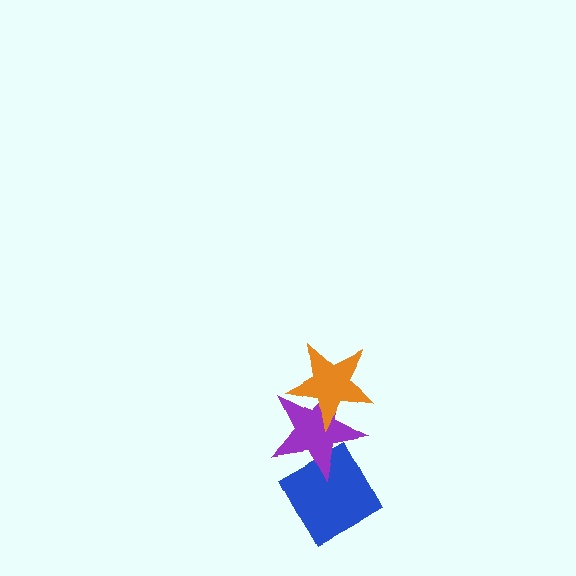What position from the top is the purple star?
The purple star is 2nd from the top.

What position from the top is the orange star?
The orange star is 1st from the top.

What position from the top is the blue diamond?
The blue diamond is 3rd from the top.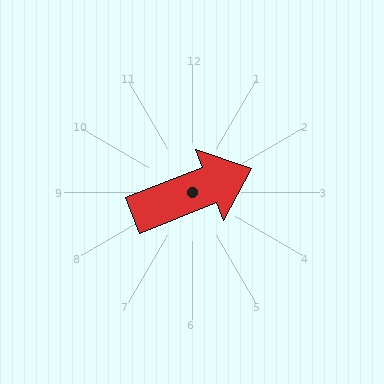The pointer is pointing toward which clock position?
Roughly 2 o'clock.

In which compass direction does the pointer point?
East.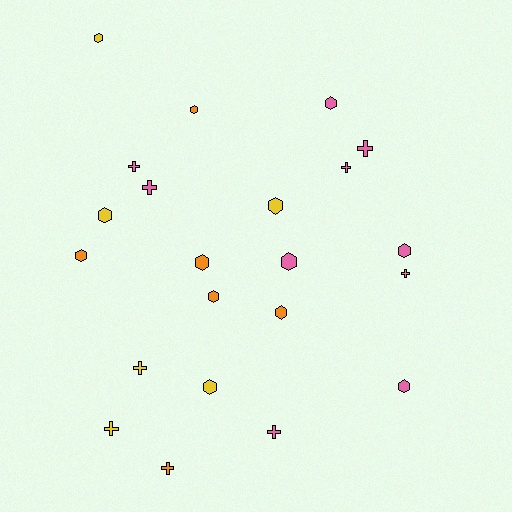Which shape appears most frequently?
Hexagon, with 13 objects.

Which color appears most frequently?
Pink, with 9 objects.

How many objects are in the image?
There are 22 objects.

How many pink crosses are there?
There are 5 pink crosses.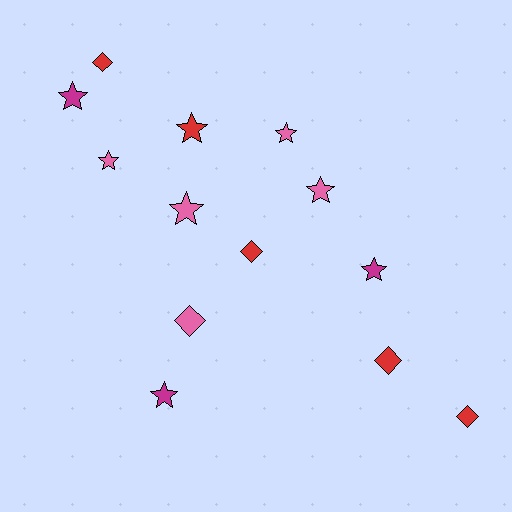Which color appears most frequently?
Red, with 5 objects.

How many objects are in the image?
There are 13 objects.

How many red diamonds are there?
There are 4 red diamonds.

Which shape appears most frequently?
Star, with 8 objects.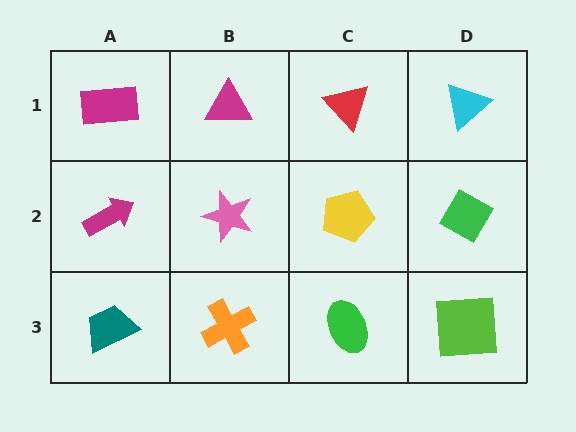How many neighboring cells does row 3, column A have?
2.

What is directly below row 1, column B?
A pink star.